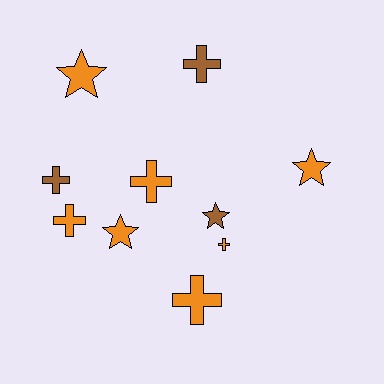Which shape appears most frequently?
Cross, with 6 objects.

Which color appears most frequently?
Orange, with 7 objects.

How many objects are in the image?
There are 10 objects.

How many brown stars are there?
There is 1 brown star.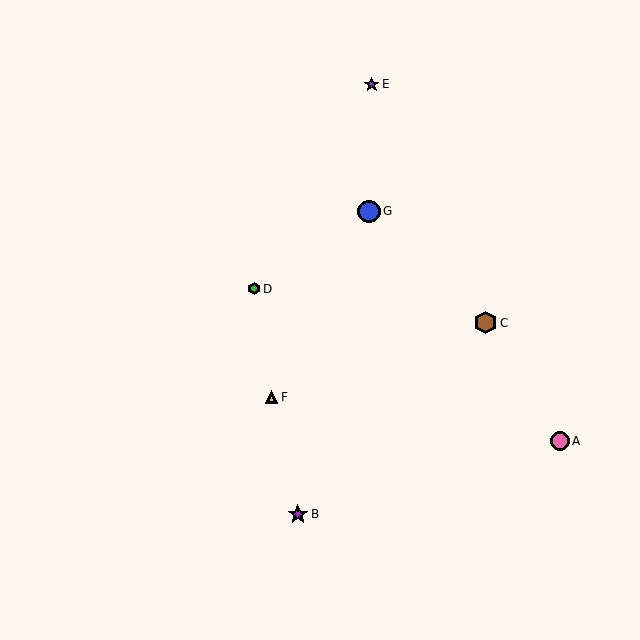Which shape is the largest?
The brown hexagon (labeled C) is the largest.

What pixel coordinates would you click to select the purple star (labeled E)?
Click at (372, 84) to select the purple star E.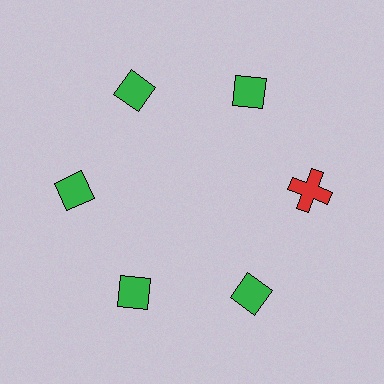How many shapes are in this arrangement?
There are 6 shapes arranged in a ring pattern.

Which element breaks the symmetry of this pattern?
The red cross at roughly the 3 o'clock position breaks the symmetry. All other shapes are green diamonds.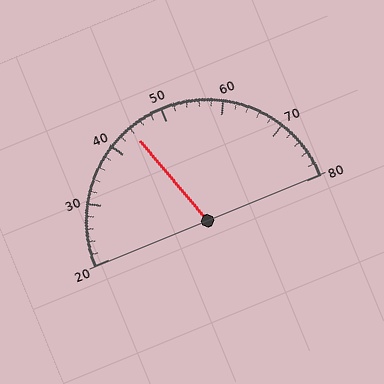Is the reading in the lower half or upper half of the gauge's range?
The reading is in the lower half of the range (20 to 80).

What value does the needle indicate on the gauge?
The needle indicates approximately 44.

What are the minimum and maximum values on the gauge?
The gauge ranges from 20 to 80.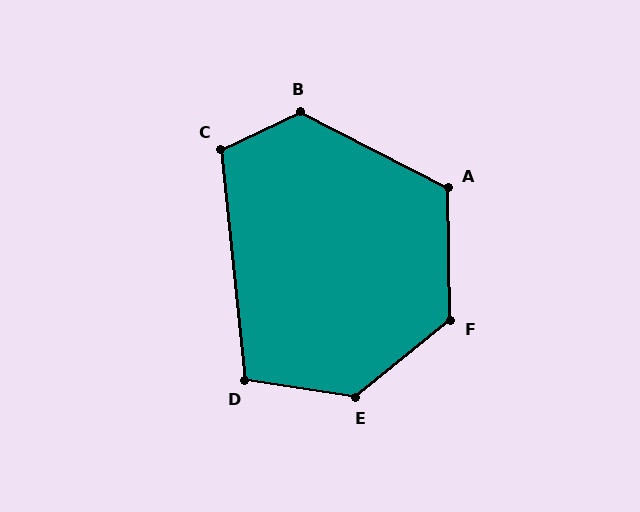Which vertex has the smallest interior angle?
D, at approximately 105 degrees.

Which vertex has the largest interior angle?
E, at approximately 133 degrees.